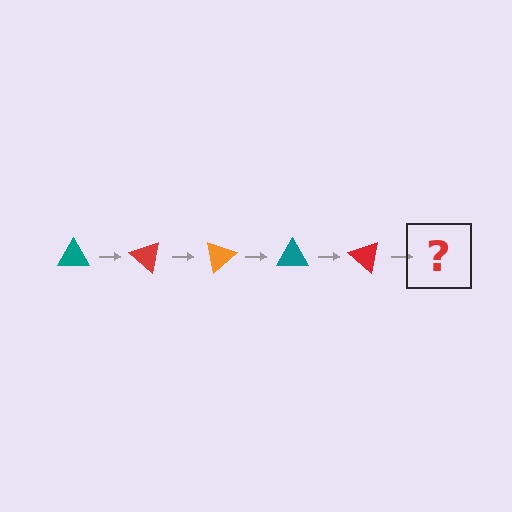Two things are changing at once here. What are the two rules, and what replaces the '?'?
The two rules are that it rotates 40 degrees each step and the color cycles through teal, red, and orange. The '?' should be an orange triangle, rotated 200 degrees from the start.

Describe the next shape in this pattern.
It should be an orange triangle, rotated 200 degrees from the start.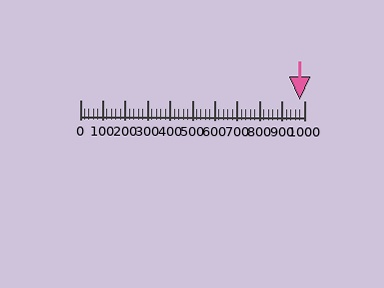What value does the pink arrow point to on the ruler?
The pink arrow points to approximately 980.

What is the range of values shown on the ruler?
The ruler shows values from 0 to 1000.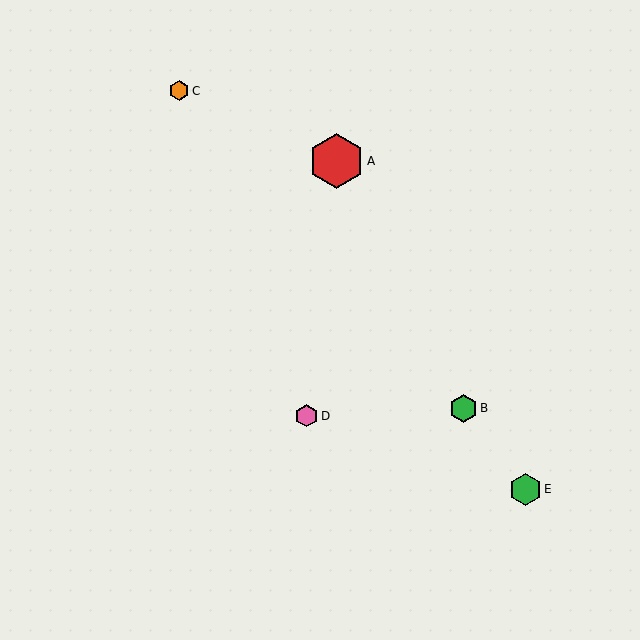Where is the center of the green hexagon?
The center of the green hexagon is at (463, 408).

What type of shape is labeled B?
Shape B is a green hexagon.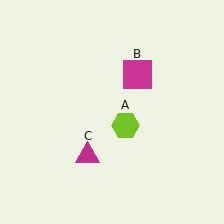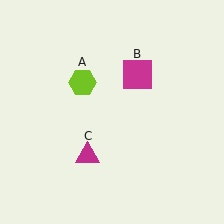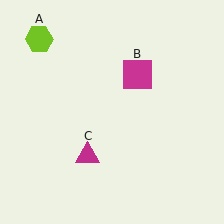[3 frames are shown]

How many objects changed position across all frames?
1 object changed position: lime hexagon (object A).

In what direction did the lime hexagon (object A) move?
The lime hexagon (object A) moved up and to the left.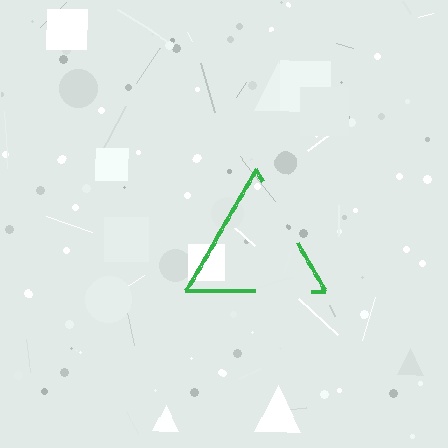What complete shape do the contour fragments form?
The contour fragments form a triangle.